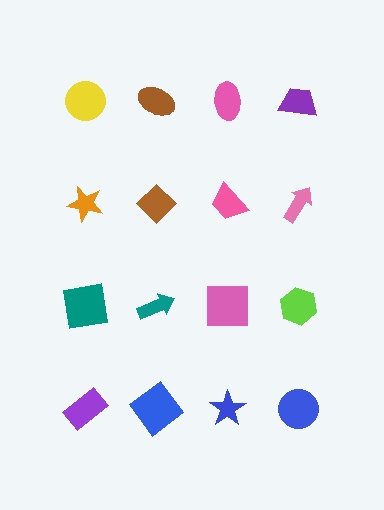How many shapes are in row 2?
4 shapes.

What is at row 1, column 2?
A brown ellipse.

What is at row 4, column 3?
A blue star.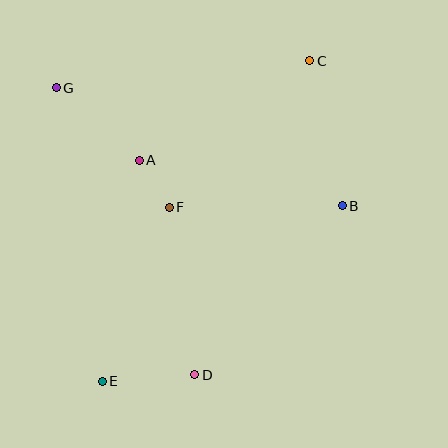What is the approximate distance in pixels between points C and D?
The distance between C and D is approximately 335 pixels.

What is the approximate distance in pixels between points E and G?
The distance between E and G is approximately 297 pixels.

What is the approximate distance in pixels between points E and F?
The distance between E and F is approximately 186 pixels.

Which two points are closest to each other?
Points A and F are closest to each other.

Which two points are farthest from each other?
Points C and E are farthest from each other.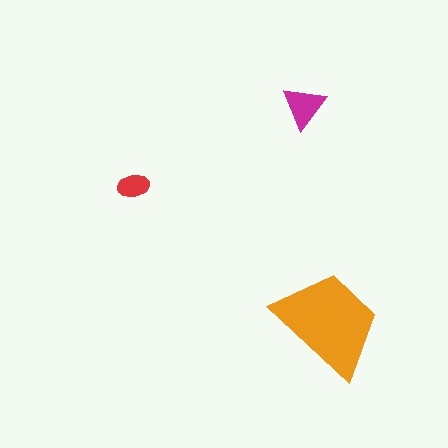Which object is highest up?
The magenta triangle is topmost.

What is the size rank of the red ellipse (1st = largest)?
3rd.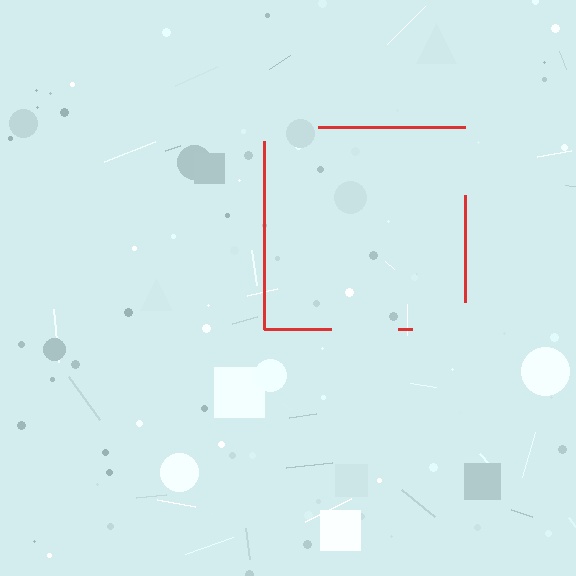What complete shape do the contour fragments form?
The contour fragments form a square.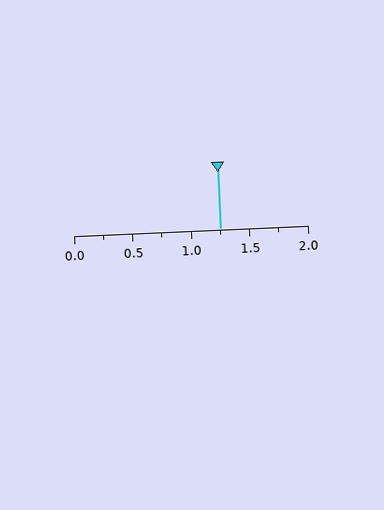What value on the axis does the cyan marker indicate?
The marker indicates approximately 1.25.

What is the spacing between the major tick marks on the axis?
The major ticks are spaced 0.5 apart.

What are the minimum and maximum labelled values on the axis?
The axis runs from 0.0 to 2.0.